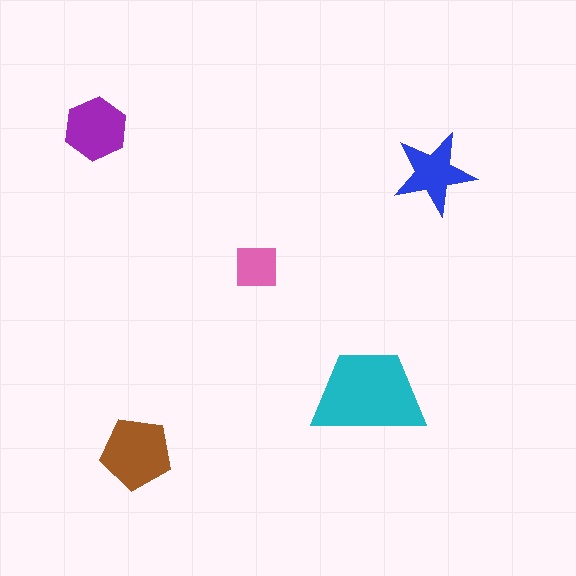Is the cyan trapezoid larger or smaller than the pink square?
Larger.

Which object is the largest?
The cyan trapezoid.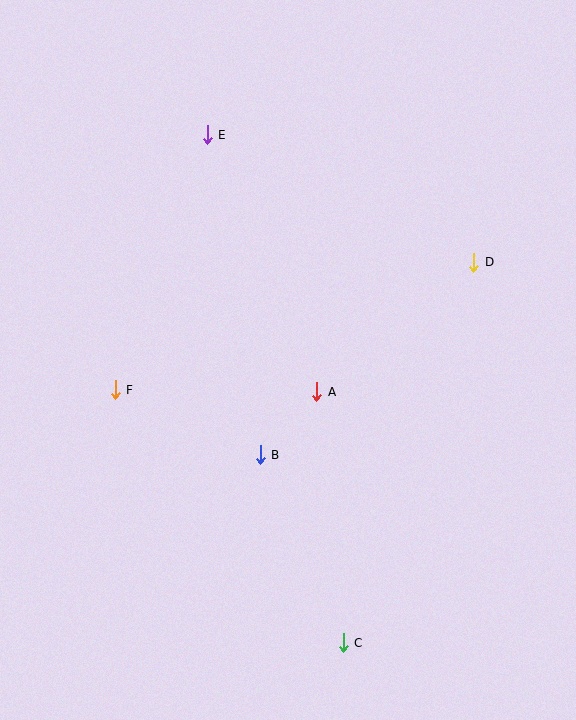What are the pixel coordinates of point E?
Point E is at (207, 135).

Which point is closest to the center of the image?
Point A at (317, 392) is closest to the center.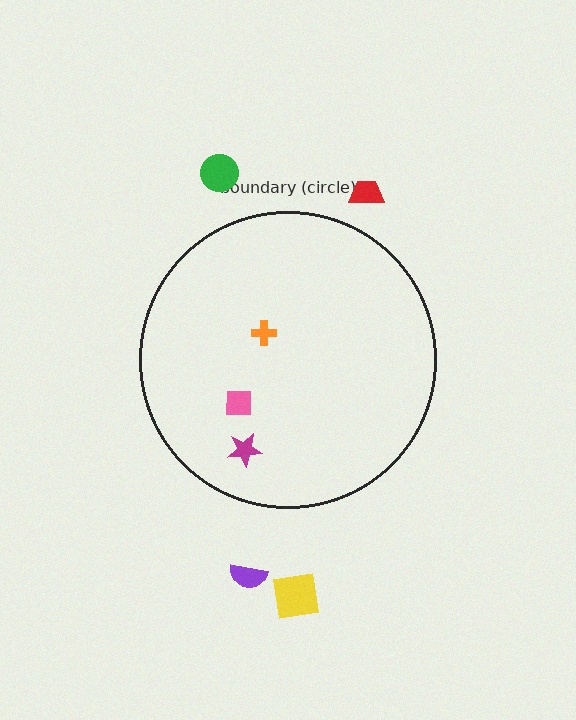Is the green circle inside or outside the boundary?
Outside.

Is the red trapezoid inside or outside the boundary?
Outside.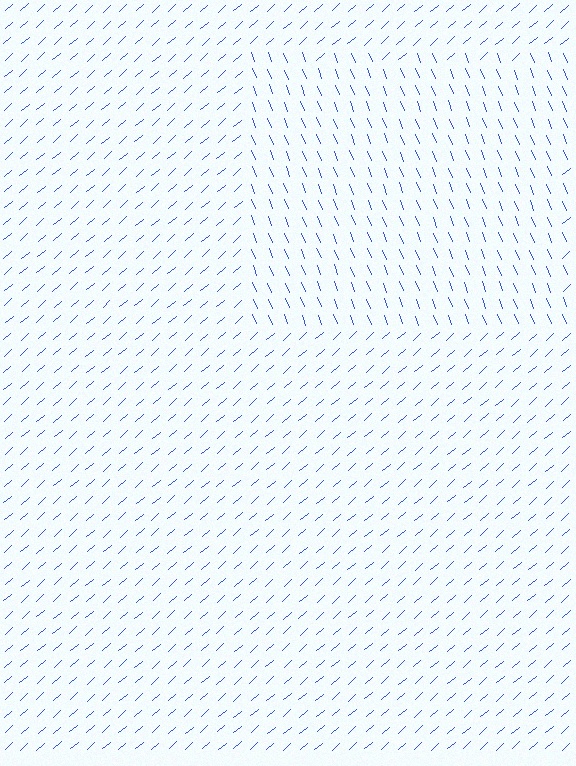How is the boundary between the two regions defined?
The boundary is defined purely by a change in line orientation (approximately 70 degrees difference). All lines are the same color and thickness.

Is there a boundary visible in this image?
Yes, there is a texture boundary formed by a change in line orientation.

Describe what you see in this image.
The image is filled with small blue line segments. A rectangle region in the image has lines oriented differently from the surrounding lines, creating a visible texture boundary.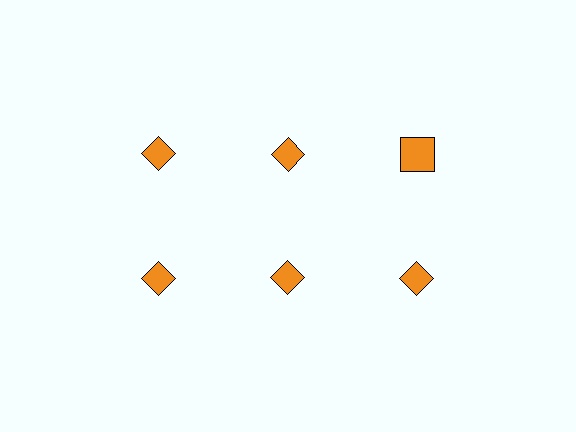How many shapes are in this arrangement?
There are 6 shapes arranged in a grid pattern.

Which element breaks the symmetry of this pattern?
The orange square in the top row, center column breaks the symmetry. All other shapes are orange diamonds.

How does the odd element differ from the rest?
It has a different shape: square instead of diamond.